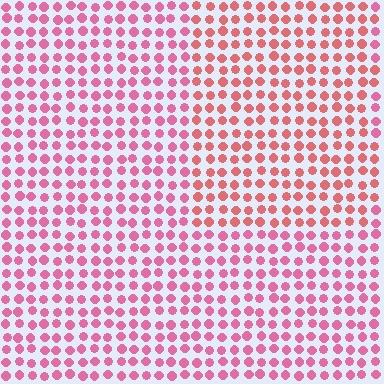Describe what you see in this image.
The image is filled with small pink elements in a uniform arrangement. A rectangle-shaped region is visible where the elements are tinted to a slightly different hue, forming a subtle color boundary.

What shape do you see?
I see a rectangle.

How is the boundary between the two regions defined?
The boundary is defined purely by a slight shift in hue (about 25 degrees). Spacing, size, and orientation are identical on both sides.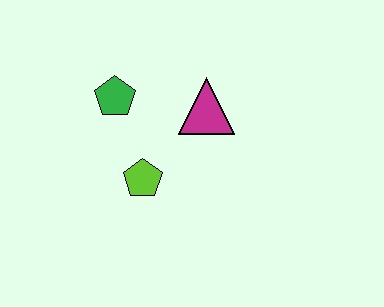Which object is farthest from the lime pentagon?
The magenta triangle is farthest from the lime pentagon.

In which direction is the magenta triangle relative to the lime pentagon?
The magenta triangle is above the lime pentagon.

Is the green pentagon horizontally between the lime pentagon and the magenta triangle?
No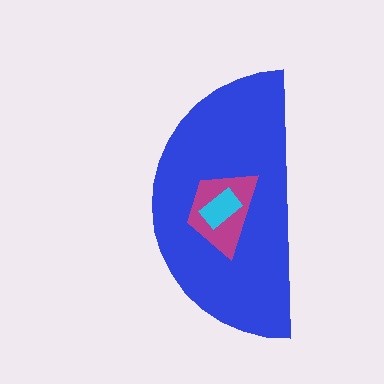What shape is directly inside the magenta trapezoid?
The cyan rectangle.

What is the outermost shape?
The blue semicircle.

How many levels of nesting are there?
3.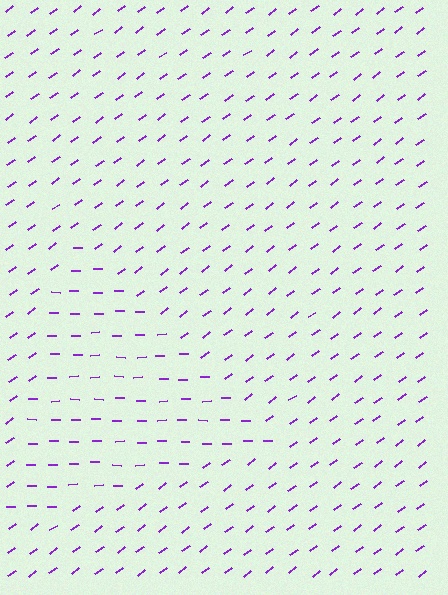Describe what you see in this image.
The image is filled with small purple line segments. A triangle region in the image has lines oriented differently from the surrounding lines, creating a visible texture boundary.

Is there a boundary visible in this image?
Yes, there is a texture boundary formed by a change in line orientation.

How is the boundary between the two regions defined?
The boundary is defined purely by a change in line orientation (approximately 35 degrees difference). All lines are the same color and thickness.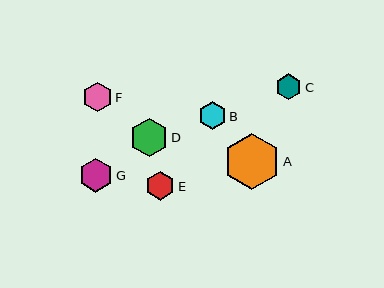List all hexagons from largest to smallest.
From largest to smallest: A, D, G, F, E, B, C.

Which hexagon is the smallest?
Hexagon C is the smallest with a size of approximately 25 pixels.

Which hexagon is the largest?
Hexagon A is the largest with a size of approximately 56 pixels.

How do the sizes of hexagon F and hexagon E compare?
Hexagon F and hexagon E are approximately the same size.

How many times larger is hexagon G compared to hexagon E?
Hexagon G is approximately 1.2 times the size of hexagon E.